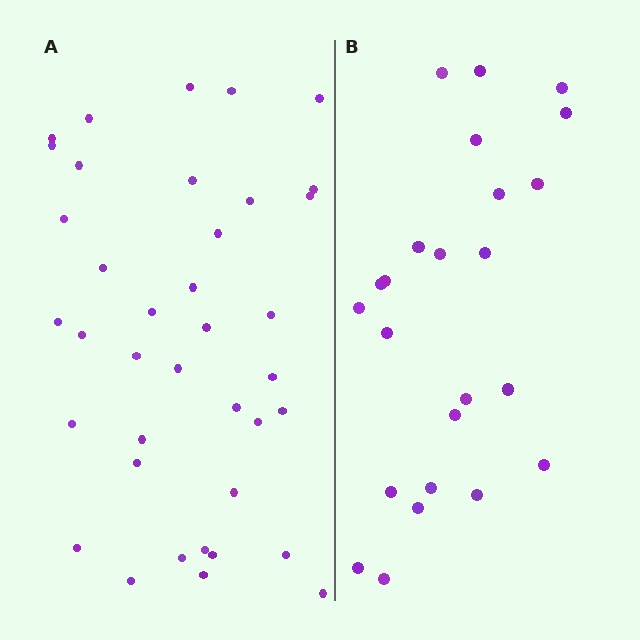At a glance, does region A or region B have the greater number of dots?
Region A (the left region) has more dots.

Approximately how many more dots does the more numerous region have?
Region A has approximately 15 more dots than region B.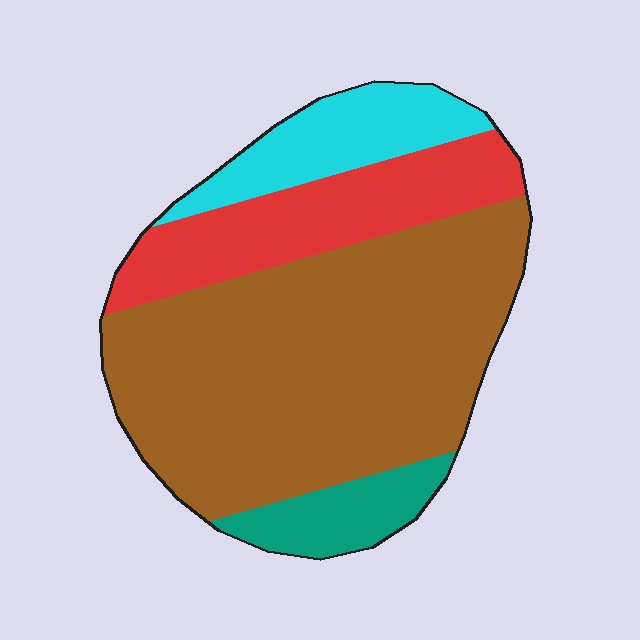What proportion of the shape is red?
Red takes up between a sixth and a third of the shape.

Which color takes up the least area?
Teal, at roughly 10%.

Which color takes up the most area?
Brown, at roughly 60%.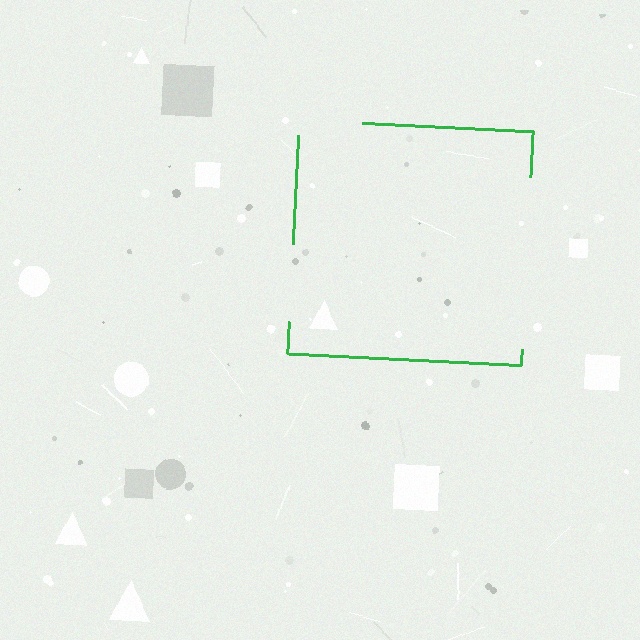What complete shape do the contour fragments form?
The contour fragments form a square.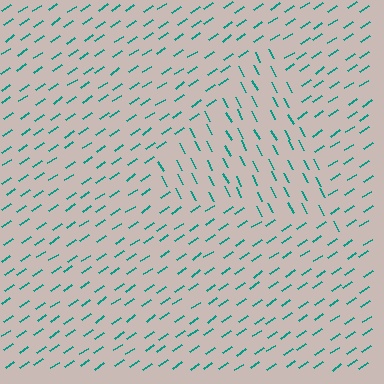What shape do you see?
I see a triangle.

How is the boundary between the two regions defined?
The boundary is defined purely by a change in line orientation (approximately 84 degrees difference). All lines are the same color and thickness.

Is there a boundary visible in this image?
Yes, there is a texture boundary formed by a change in line orientation.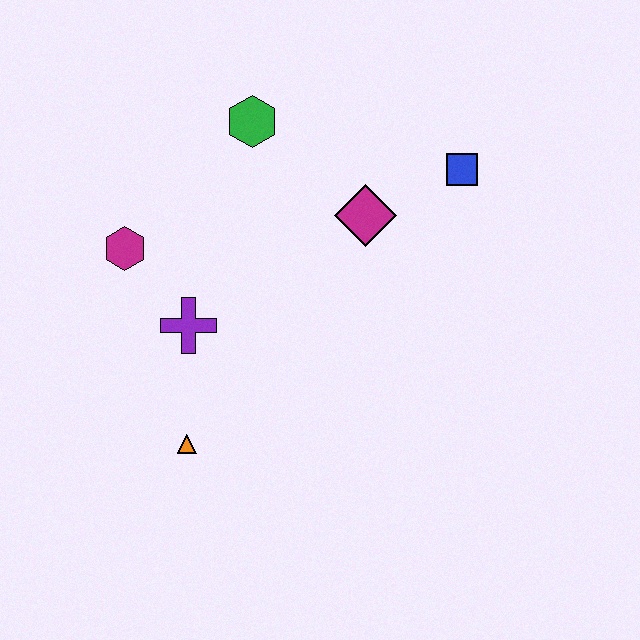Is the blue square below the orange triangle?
No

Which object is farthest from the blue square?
The orange triangle is farthest from the blue square.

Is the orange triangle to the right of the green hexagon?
No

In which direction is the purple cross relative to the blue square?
The purple cross is to the left of the blue square.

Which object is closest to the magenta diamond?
The blue square is closest to the magenta diamond.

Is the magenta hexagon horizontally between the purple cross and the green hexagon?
No